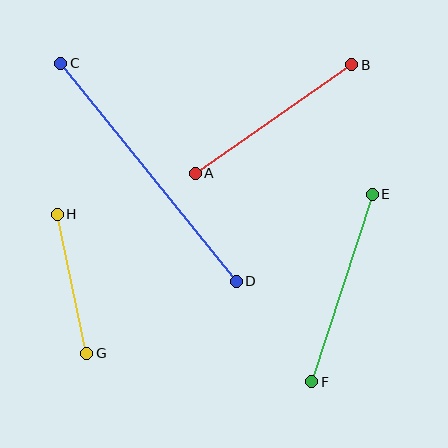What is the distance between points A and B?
The distance is approximately 191 pixels.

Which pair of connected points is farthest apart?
Points C and D are farthest apart.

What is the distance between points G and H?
The distance is approximately 142 pixels.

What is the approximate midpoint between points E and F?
The midpoint is at approximately (342, 288) pixels.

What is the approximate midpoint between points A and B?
The midpoint is at approximately (274, 119) pixels.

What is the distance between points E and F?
The distance is approximately 197 pixels.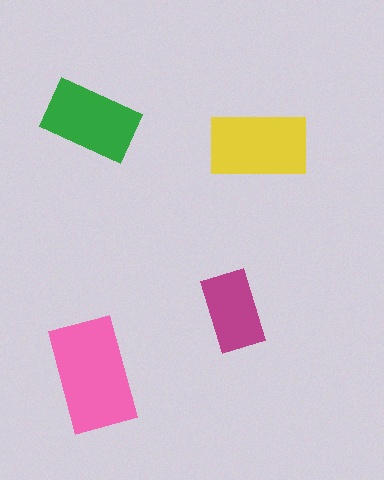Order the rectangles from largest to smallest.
the pink one, the yellow one, the green one, the magenta one.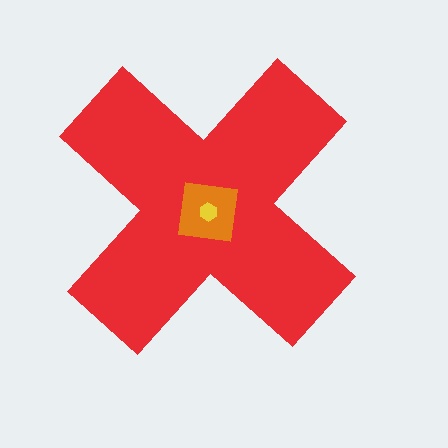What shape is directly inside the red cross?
The orange square.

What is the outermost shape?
The red cross.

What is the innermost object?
The yellow hexagon.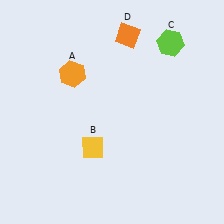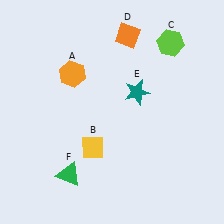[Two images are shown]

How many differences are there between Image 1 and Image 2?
There are 2 differences between the two images.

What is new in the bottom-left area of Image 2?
A green triangle (F) was added in the bottom-left area of Image 2.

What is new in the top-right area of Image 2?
A teal star (E) was added in the top-right area of Image 2.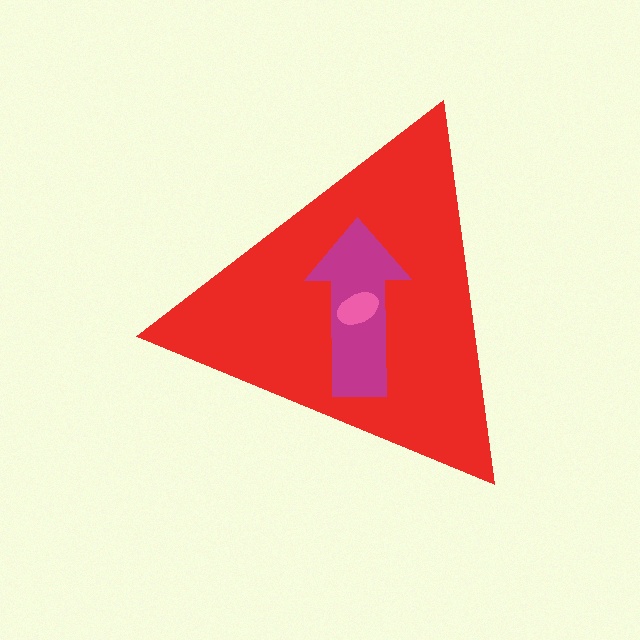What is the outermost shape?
The red triangle.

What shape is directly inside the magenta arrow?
The pink ellipse.